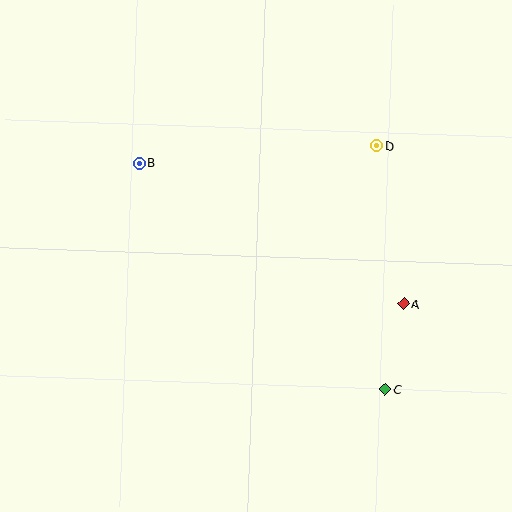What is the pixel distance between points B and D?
The distance between B and D is 238 pixels.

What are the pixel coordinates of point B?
Point B is at (139, 163).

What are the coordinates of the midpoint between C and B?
The midpoint between C and B is at (262, 276).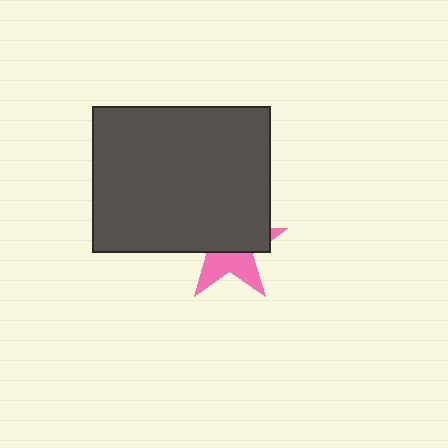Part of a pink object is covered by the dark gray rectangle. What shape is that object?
It is a star.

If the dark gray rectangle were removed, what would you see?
You would see the complete pink star.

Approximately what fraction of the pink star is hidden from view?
Roughly 60% of the pink star is hidden behind the dark gray rectangle.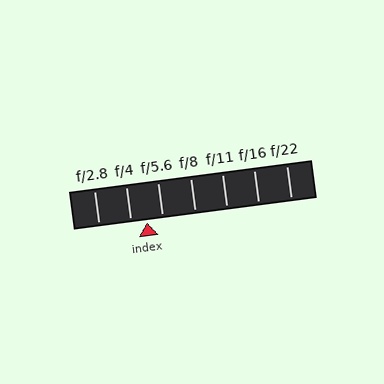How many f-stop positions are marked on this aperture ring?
There are 7 f-stop positions marked.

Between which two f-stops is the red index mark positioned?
The index mark is between f/4 and f/5.6.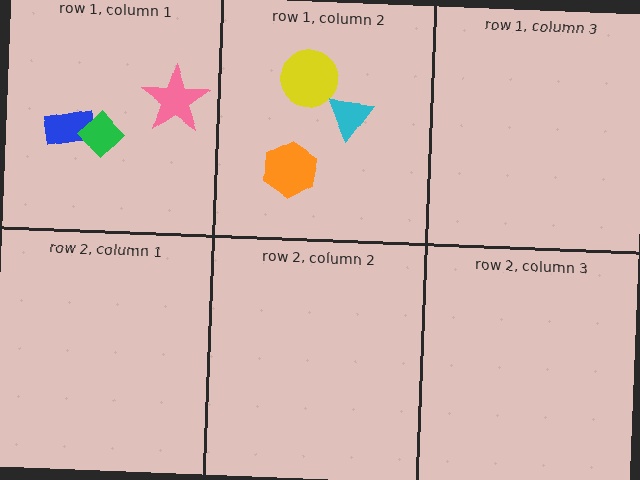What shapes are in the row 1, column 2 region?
The yellow circle, the orange hexagon, the cyan triangle.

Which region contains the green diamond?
The row 1, column 1 region.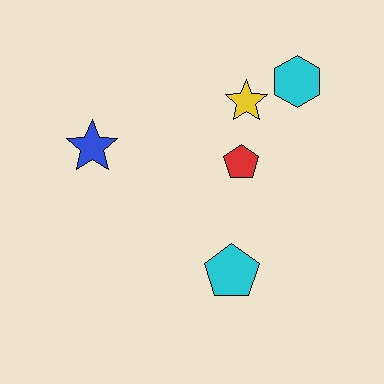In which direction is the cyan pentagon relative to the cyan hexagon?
The cyan pentagon is below the cyan hexagon.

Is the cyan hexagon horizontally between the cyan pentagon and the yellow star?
No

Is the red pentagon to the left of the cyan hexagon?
Yes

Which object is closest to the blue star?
The red pentagon is closest to the blue star.